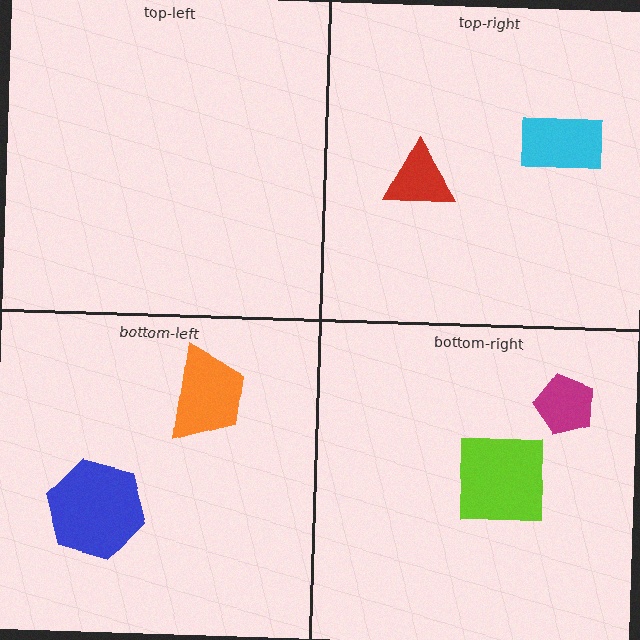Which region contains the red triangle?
The top-right region.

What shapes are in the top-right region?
The cyan rectangle, the red triangle.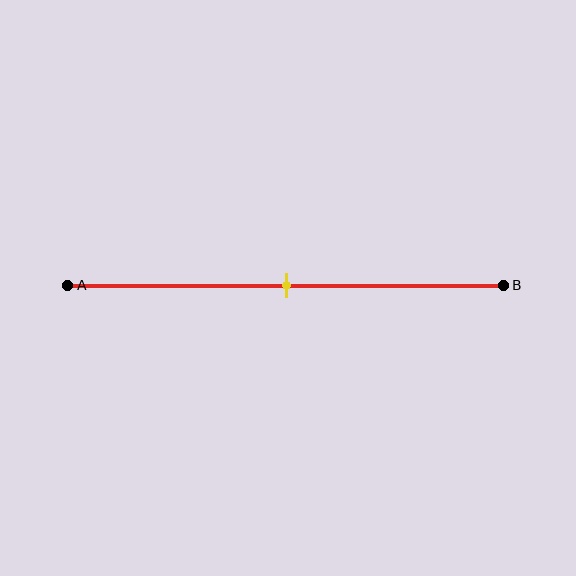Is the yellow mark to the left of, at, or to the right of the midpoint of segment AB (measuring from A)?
The yellow mark is approximately at the midpoint of segment AB.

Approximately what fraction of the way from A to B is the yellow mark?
The yellow mark is approximately 50% of the way from A to B.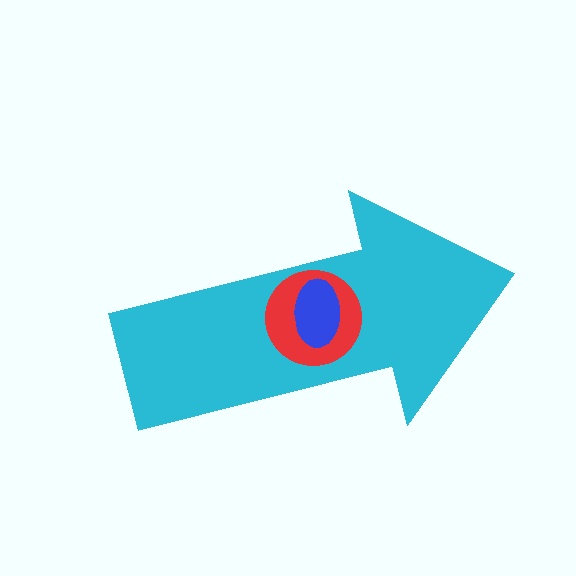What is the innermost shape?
The blue ellipse.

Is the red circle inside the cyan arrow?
Yes.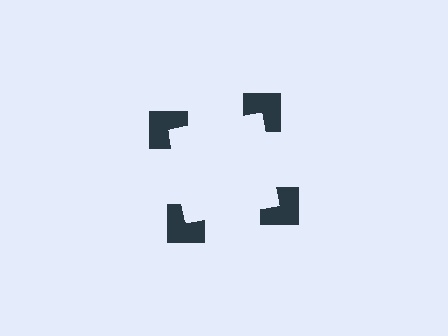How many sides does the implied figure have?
4 sides.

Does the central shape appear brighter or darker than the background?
It typically appears slightly brighter than the background, even though no actual brightness change is drawn.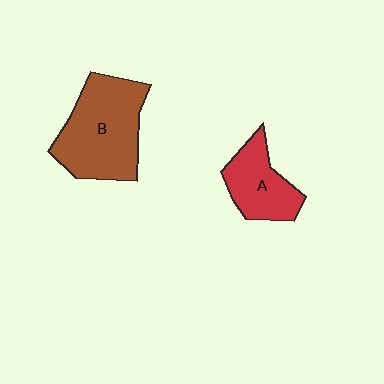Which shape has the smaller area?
Shape A (red).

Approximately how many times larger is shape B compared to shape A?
Approximately 1.7 times.